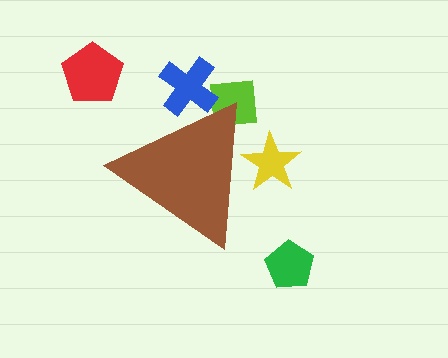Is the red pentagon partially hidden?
No, the red pentagon is fully visible.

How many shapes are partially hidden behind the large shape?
3 shapes are partially hidden.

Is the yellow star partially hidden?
Yes, the yellow star is partially hidden behind the brown triangle.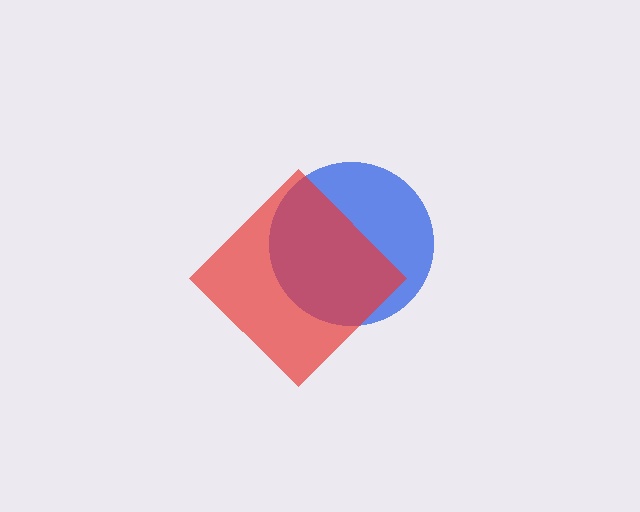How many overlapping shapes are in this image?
There are 2 overlapping shapes in the image.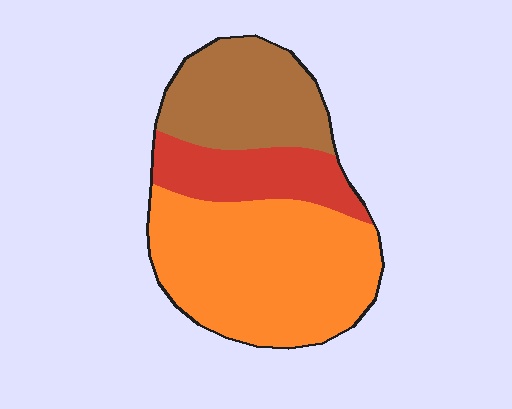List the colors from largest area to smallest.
From largest to smallest: orange, brown, red.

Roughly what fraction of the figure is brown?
Brown covers around 30% of the figure.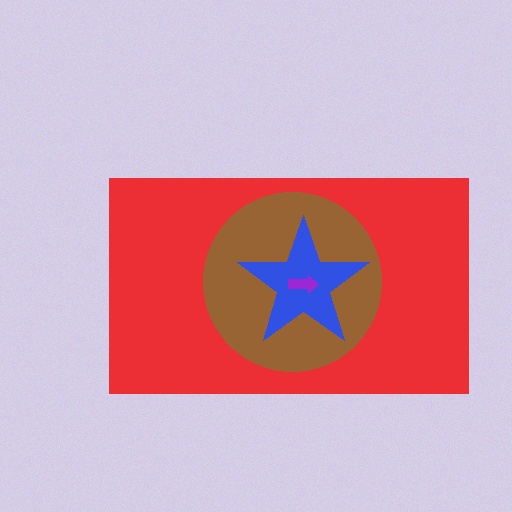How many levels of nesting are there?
4.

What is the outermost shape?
The red rectangle.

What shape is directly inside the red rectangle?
The brown circle.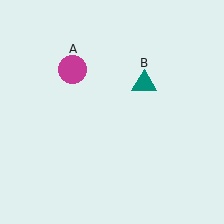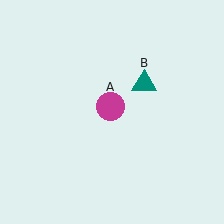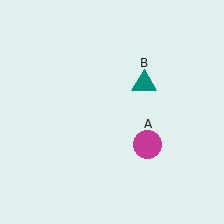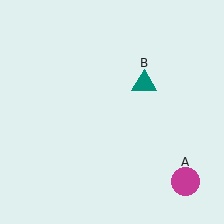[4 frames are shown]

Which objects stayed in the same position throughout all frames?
Teal triangle (object B) remained stationary.